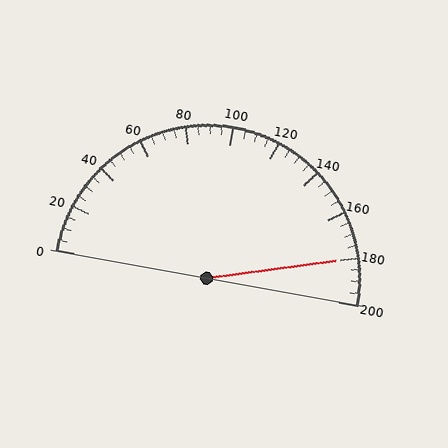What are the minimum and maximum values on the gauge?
The gauge ranges from 0 to 200.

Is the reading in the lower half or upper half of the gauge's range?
The reading is in the upper half of the range (0 to 200).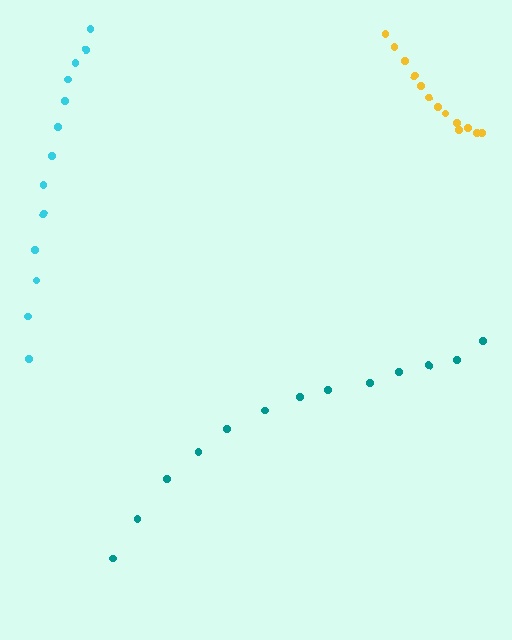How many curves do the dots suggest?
There are 3 distinct paths.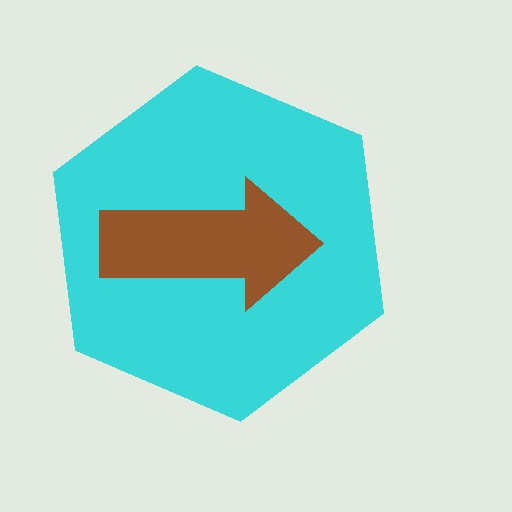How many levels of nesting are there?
2.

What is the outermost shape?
The cyan hexagon.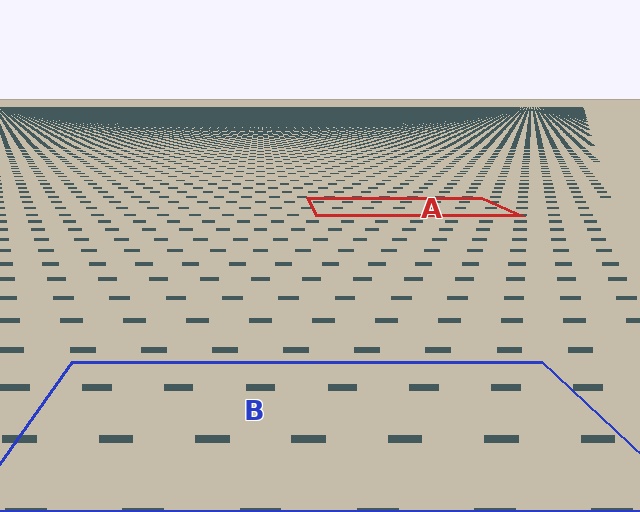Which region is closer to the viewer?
Region B is closer. The texture elements there are larger and more spread out.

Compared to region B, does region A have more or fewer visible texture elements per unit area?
Region A has more texture elements per unit area — they are packed more densely because it is farther away.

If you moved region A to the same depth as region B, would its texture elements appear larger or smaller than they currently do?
They would appear larger. At a closer depth, the same texture elements are projected at a bigger on-screen size.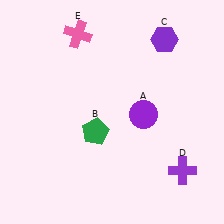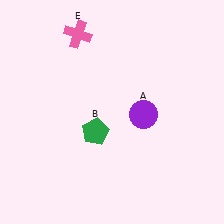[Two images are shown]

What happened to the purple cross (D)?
The purple cross (D) was removed in Image 2. It was in the bottom-right area of Image 1.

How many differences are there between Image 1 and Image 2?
There are 2 differences between the two images.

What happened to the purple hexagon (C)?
The purple hexagon (C) was removed in Image 2. It was in the top-right area of Image 1.